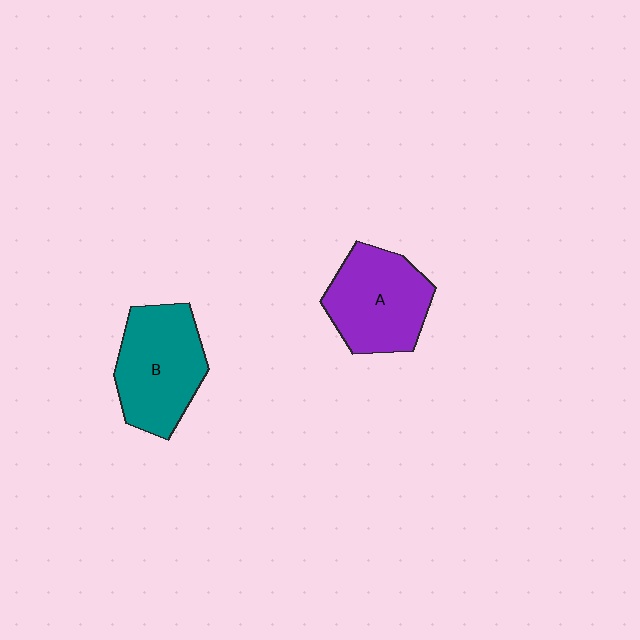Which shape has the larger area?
Shape B (teal).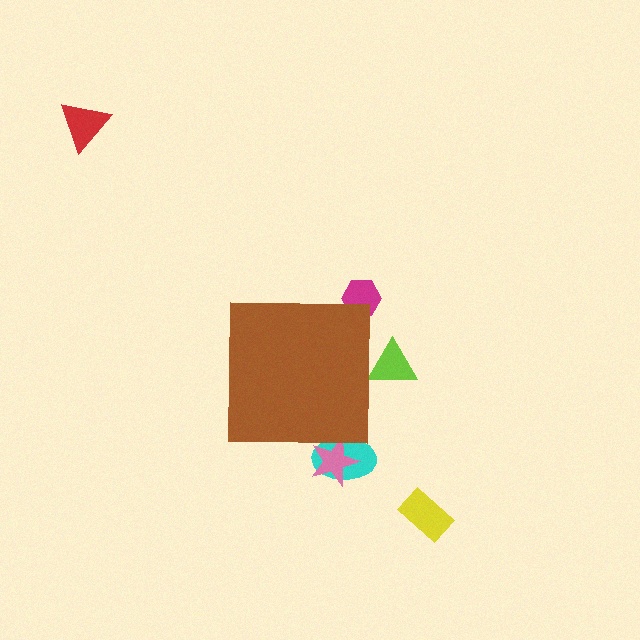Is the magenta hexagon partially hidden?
Yes, the magenta hexagon is partially hidden behind the brown square.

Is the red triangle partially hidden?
No, the red triangle is fully visible.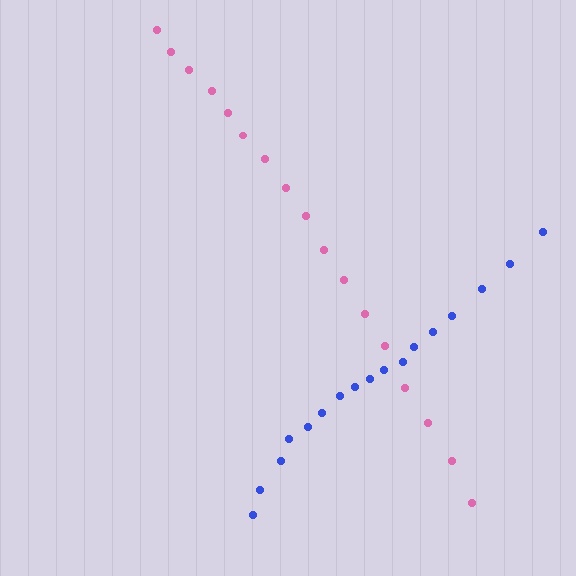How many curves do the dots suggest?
There are 2 distinct paths.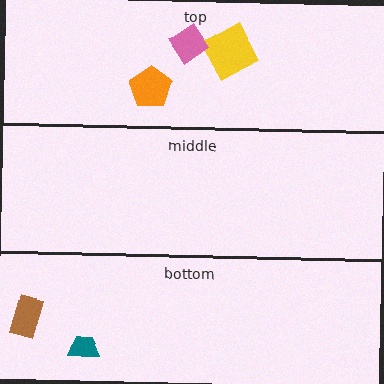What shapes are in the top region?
The yellow square, the orange pentagon, the pink diamond.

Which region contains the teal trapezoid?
The bottom region.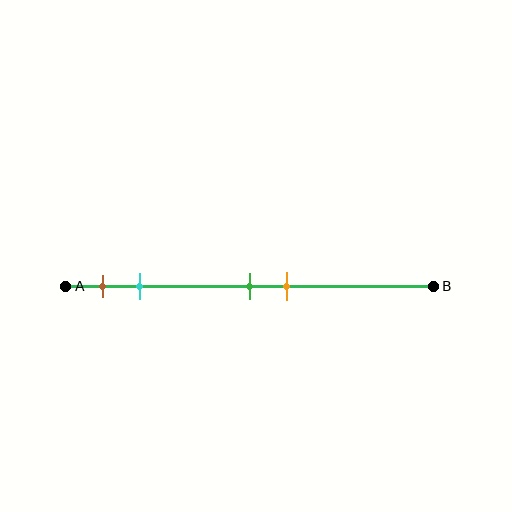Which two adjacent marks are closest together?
The green and orange marks are the closest adjacent pair.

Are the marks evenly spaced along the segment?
No, the marks are not evenly spaced.